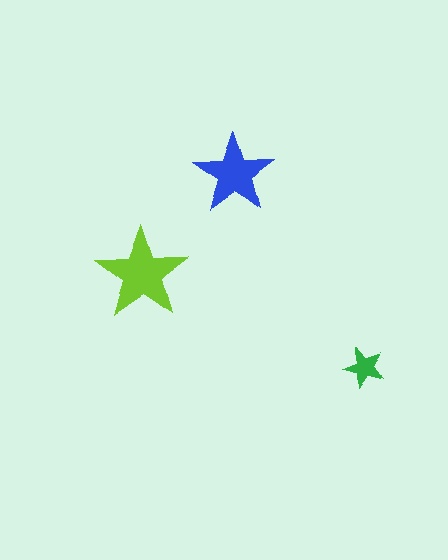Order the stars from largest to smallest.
the lime one, the blue one, the green one.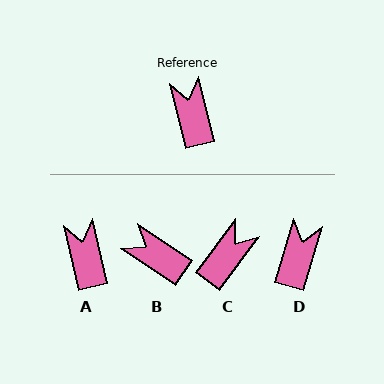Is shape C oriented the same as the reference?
No, it is off by about 50 degrees.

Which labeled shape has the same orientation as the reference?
A.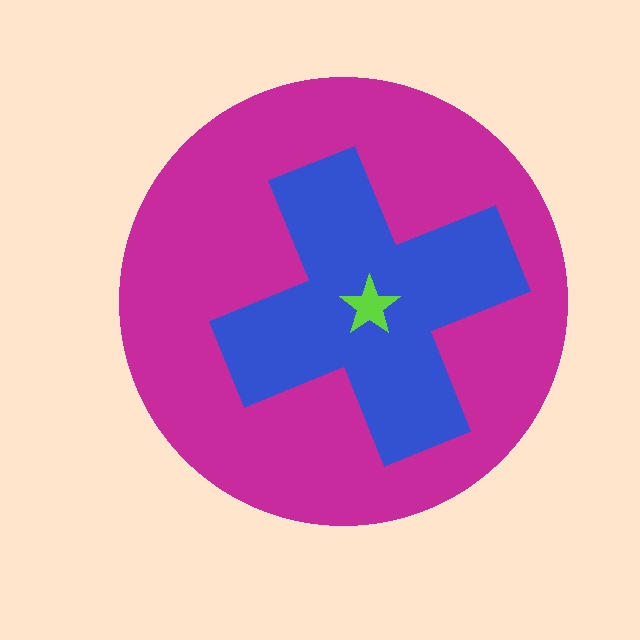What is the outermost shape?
The magenta circle.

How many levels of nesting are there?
3.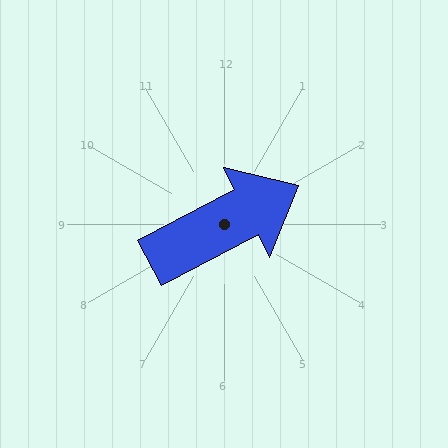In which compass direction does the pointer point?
Northeast.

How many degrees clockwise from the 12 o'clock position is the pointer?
Approximately 62 degrees.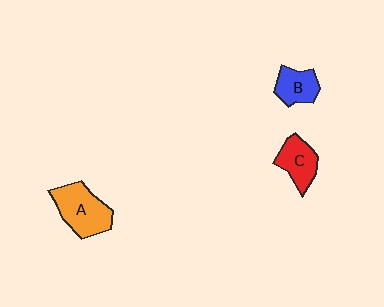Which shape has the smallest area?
Shape B (blue).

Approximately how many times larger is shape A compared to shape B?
Approximately 1.7 times.